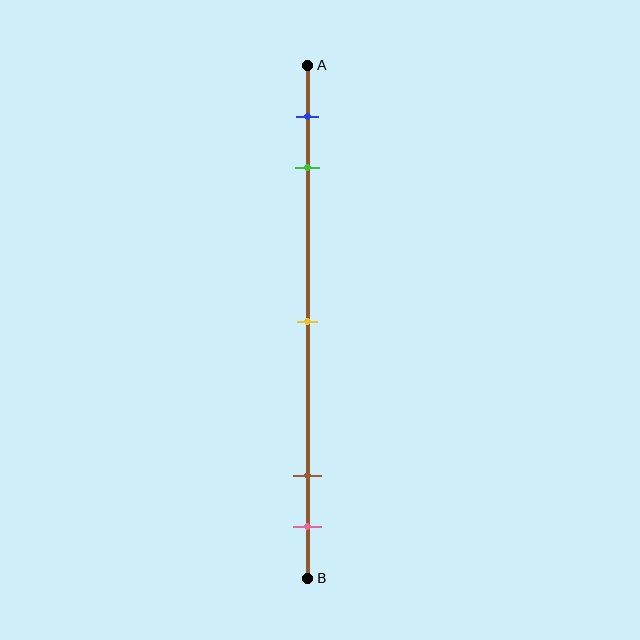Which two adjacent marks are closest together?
The brown and pink marks are the closest adjacent pair.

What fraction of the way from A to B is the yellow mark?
The yellow mark is approximately 50% (0.5) of the way from A to B.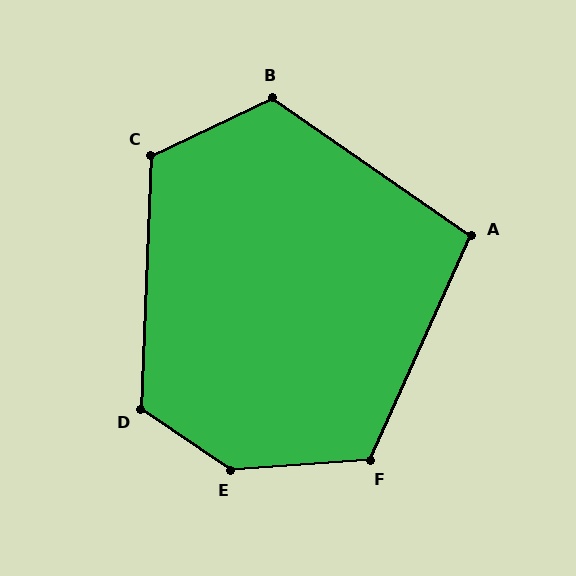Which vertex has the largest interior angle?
E, at approximately 142 degrees.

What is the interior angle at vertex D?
Approximately 122 degrees (obtuse).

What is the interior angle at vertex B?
Approximately 120 degrees (obtuse).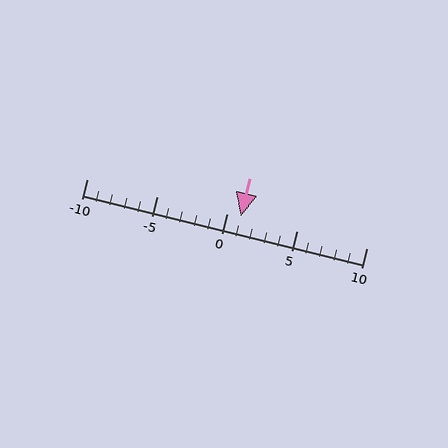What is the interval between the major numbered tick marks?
The major tick marks are spaced 5 units apart.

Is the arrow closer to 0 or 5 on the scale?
The arrow is closer to 0.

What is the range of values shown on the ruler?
The ruler shows values from -10 to 10.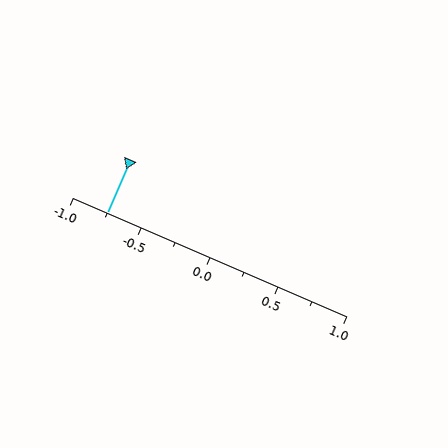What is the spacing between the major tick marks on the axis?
The major ticks are spaced 0.5 apart.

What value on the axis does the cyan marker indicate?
The marker indicates approximately -0.75.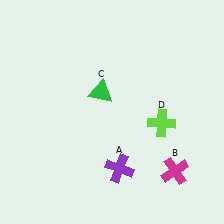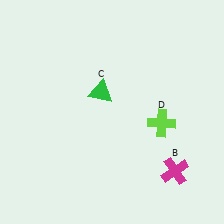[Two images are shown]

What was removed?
The purple cross (A) was removed in Image 2.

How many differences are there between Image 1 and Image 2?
There is 1 difference between the two images.